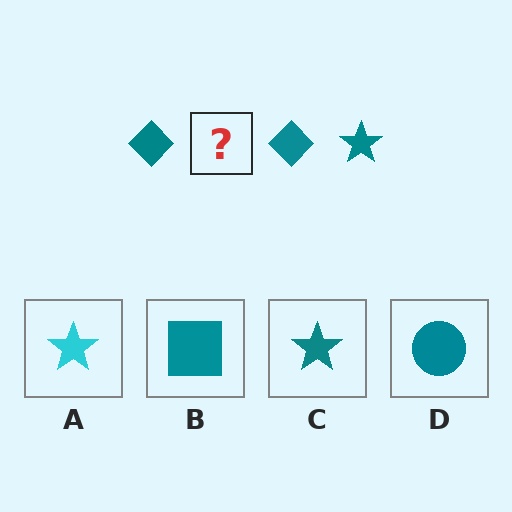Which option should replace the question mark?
Option C.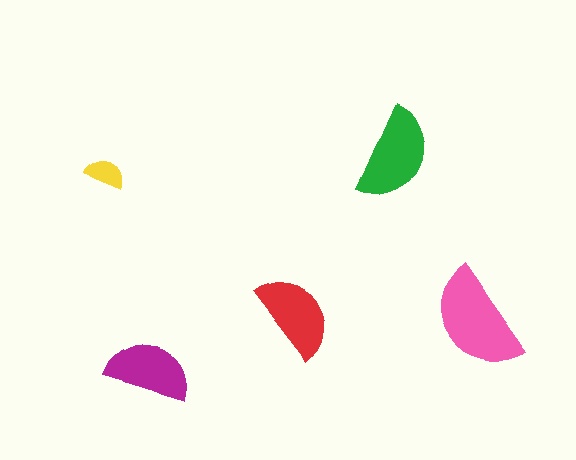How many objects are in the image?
There are 5 objects in the image.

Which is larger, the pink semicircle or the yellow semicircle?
The pink one.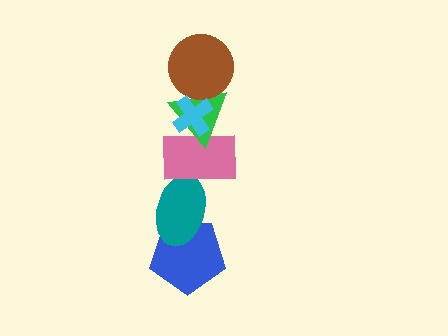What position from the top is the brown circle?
The brown circle is 2nd from the top.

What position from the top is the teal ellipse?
The teal ellipse is 5th from the top.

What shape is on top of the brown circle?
The cyan cross is on top of the brown circle.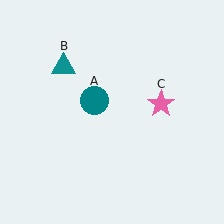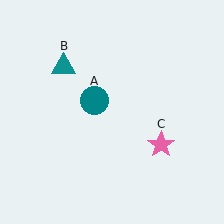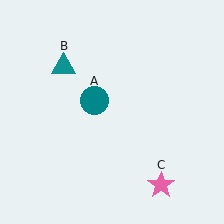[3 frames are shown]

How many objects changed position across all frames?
1 object changed position: pink star (object C).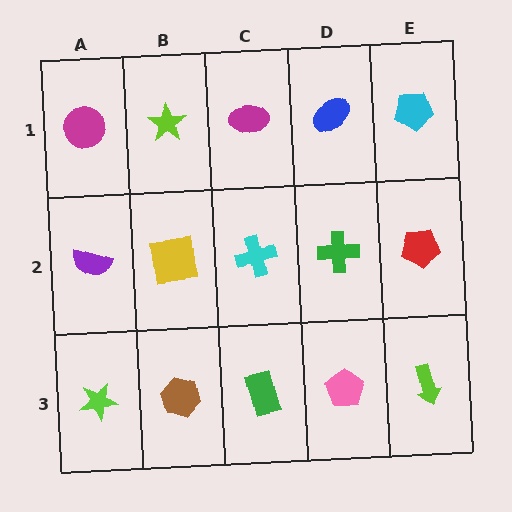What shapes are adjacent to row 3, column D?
A green cross (row 2, column D), a green rectangle (row 3, column C), a lime arrow (row 3, column E).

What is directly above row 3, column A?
A purple semicircle.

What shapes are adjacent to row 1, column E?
A red pentagon (row 2, column E), a blue ellipse (row 1, column D).